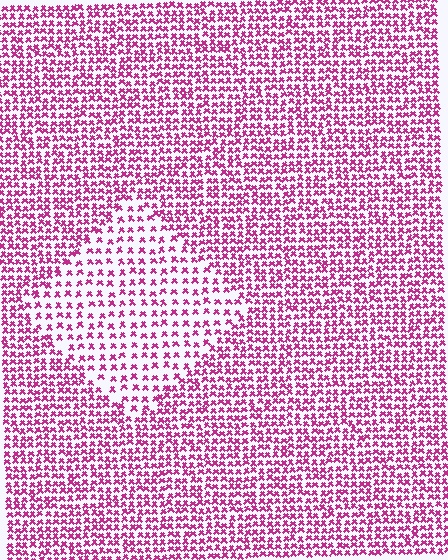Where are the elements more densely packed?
The elements are more densely packed outside the diamond boundary.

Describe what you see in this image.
The image contains small magenta elements arranged at two different densities. A diamond-shaped region is visible where the elements are less densely packed than the surrounding area.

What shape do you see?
I see a diamond.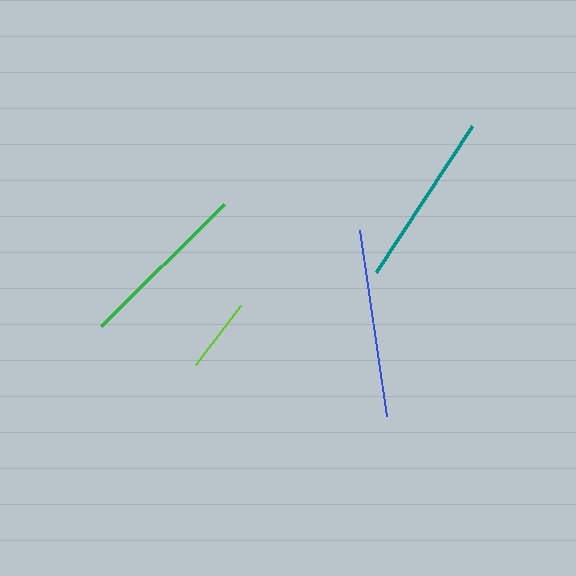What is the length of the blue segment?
The blue segment is approximately 188 pixels long.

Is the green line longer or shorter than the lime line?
The green line is longer than the lime line.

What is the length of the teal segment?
The teal segment is approximately 176 pixels long.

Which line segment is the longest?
The blue line is the longest at approximately 188 pixels.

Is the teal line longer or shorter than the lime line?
The teal line is longer than the lime line.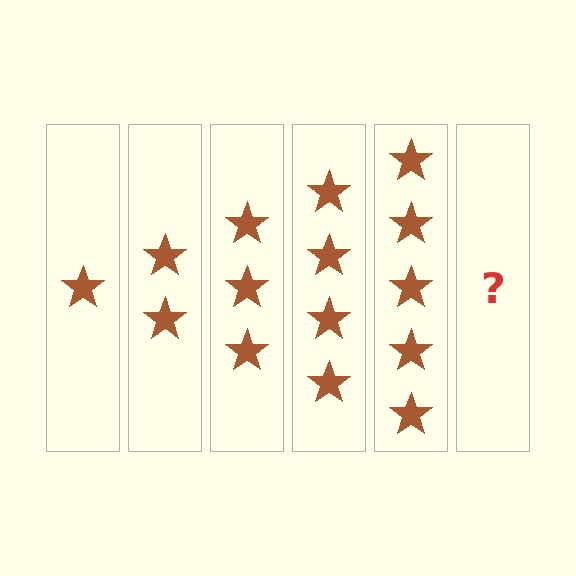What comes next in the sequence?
The next element should be 6 stars.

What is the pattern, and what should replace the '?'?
The pattern is that each step adds one more star. The '?' should be 6 stars.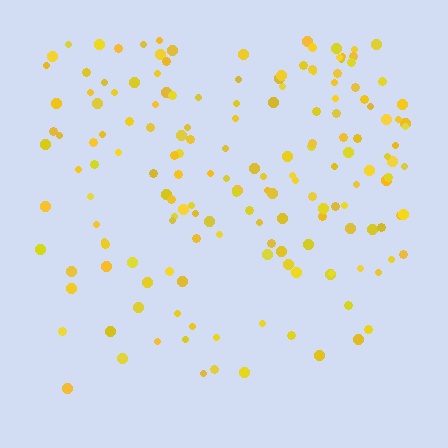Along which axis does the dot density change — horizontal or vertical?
Vertical.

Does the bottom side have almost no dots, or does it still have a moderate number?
Still a moderate number, just noticeably fewer than the top.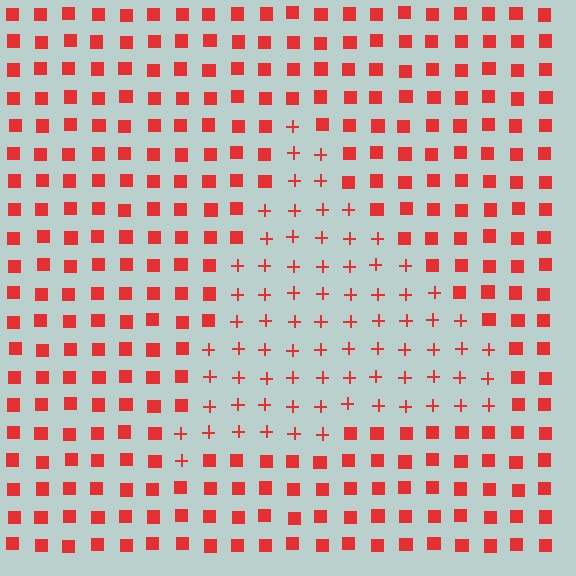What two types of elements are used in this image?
The image uses plus signs inside the triangle region and squares outside it.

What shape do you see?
I see a triangle.